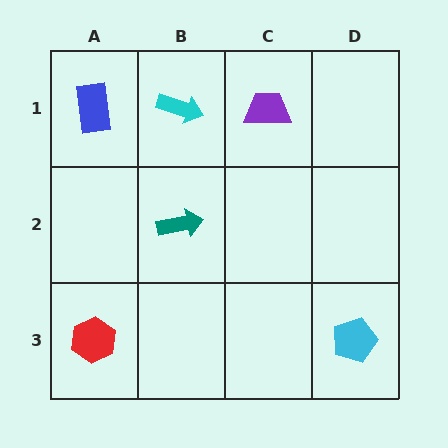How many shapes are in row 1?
3 shapes.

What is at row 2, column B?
A teal arrow.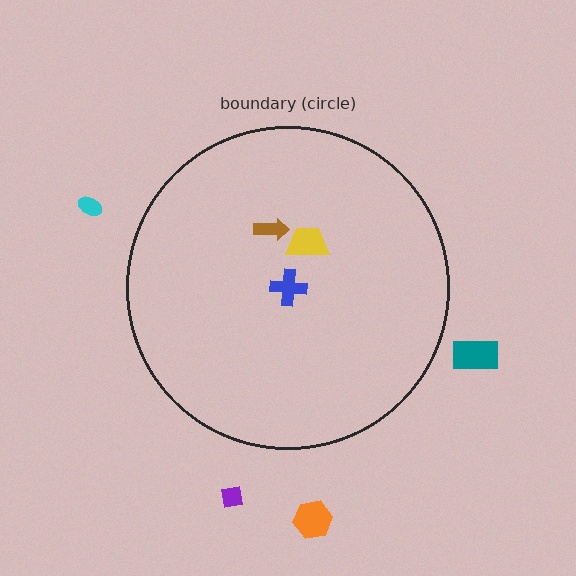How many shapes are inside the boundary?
3 inside, 4 outside.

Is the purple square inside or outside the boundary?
Outside.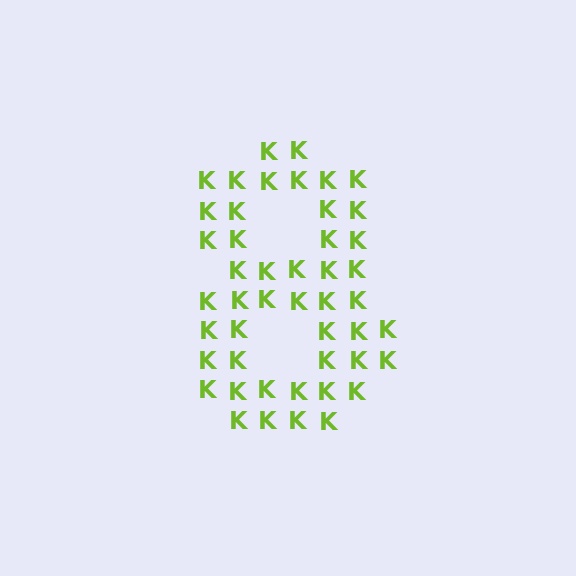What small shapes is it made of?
It is made of small letter K's.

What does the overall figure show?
The overall figure shows the digit 8.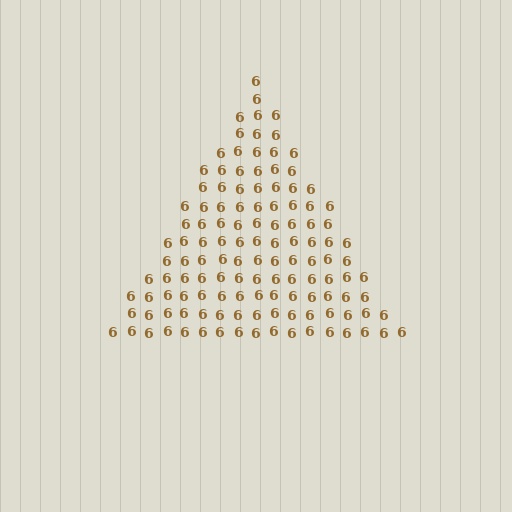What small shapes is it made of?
It is made of small digit 6's.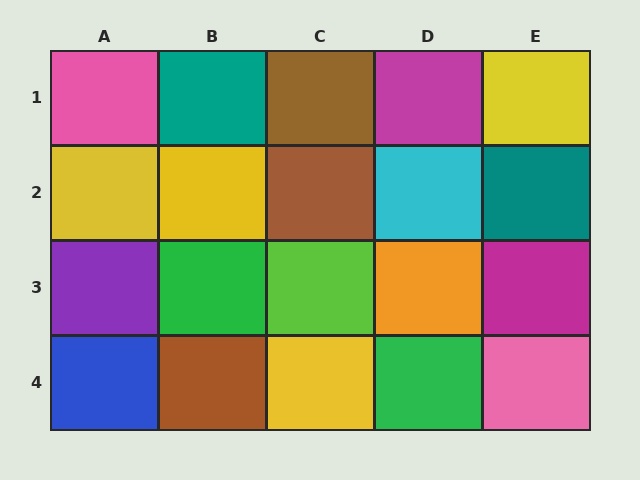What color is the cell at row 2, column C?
Brown.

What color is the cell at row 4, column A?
Blue.